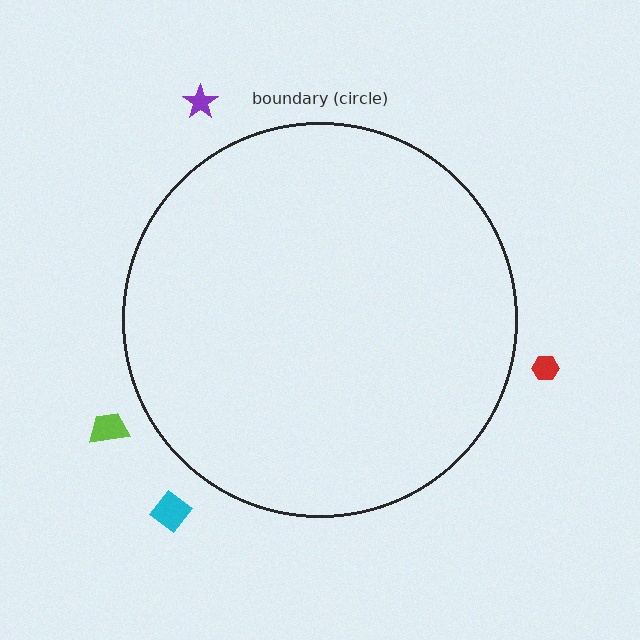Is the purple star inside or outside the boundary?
Outside.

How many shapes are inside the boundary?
0 inside, 4 outside.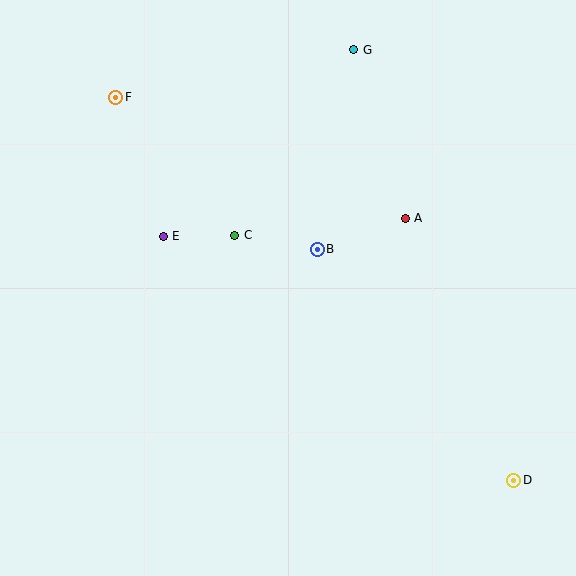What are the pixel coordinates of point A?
Point A is at (405, 218).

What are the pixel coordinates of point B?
Point B is at (317, 249).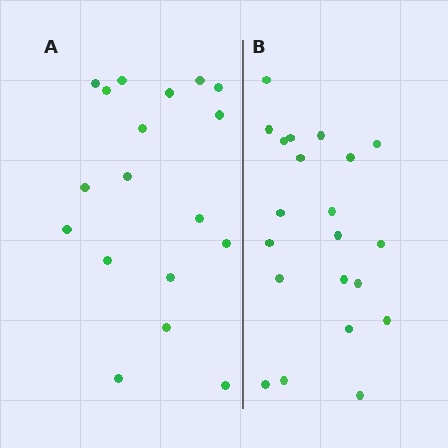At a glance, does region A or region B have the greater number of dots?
Region B (the right region) has more dots.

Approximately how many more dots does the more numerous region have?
Region B has just a few more — roughly 2 or 3 more dots than region A.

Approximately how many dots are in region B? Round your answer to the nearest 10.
About 20 dots. (The exact count is 21, which rounds to 20.)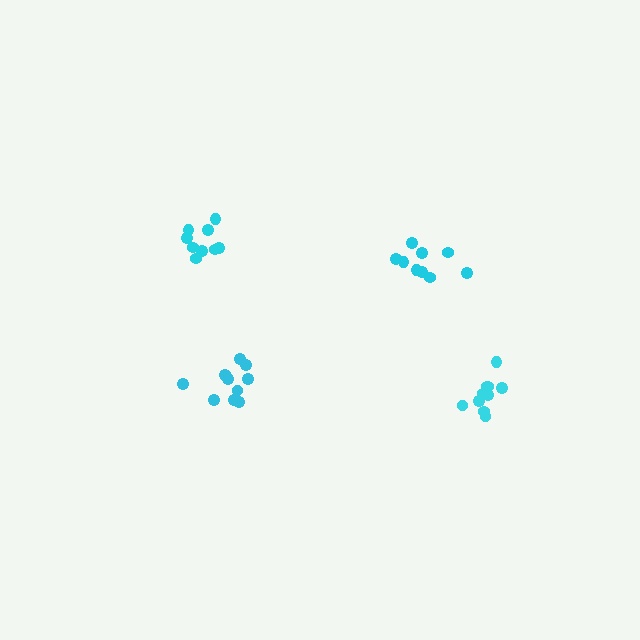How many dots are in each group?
Group 1: 9 dots, Group 2: 11 dots, Group 3: 10 dots, Group 4: 9 dots (39 total).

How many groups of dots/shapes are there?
There are 4 groups.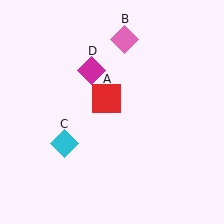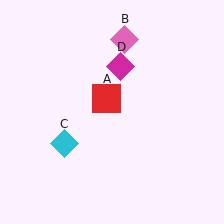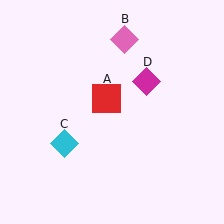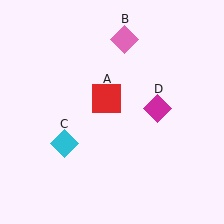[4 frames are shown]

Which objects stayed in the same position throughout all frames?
Red square (object A) and pink diamond (object B) and cyan diamond (object C) remained stationary.